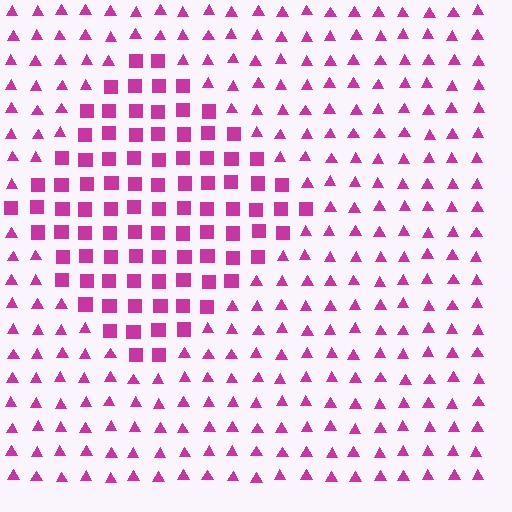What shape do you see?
I see a diamond.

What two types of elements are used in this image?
The image uses squares inside the diamond region and triangles outside it.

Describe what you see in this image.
The image is filled with small magenta elements arranged in a uniform grid. A diamond-shaped region contains squares, while the surrounding area contains triangles. The boundary is defined purely by the change in element shape.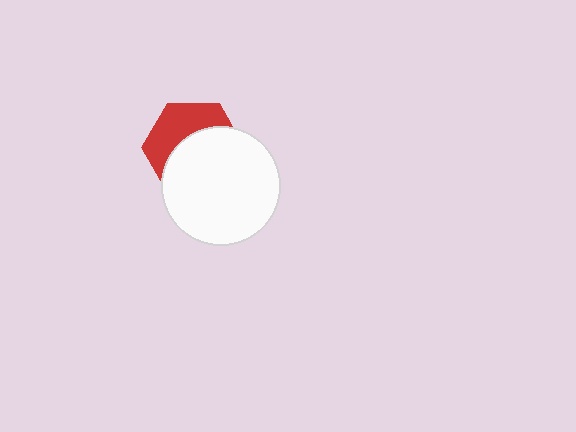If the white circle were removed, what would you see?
You would see the complete red hexagon.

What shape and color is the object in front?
The object in front is a white circle.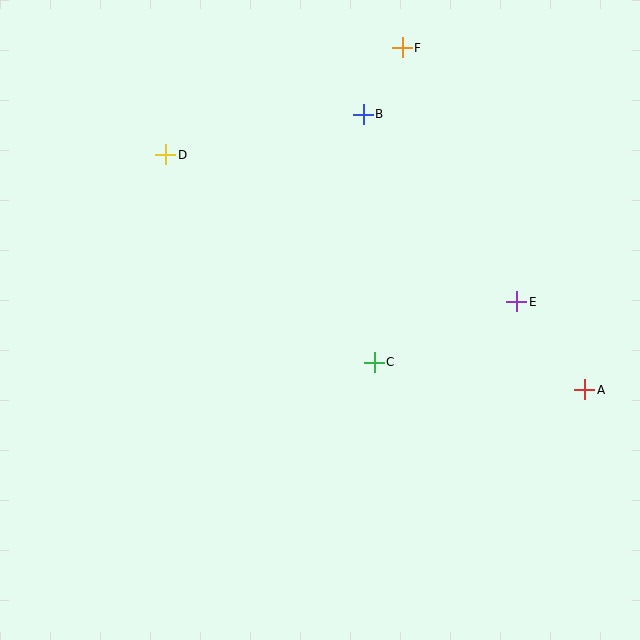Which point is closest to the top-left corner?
Point D is closest to the top-left corner.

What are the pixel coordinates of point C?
Point C is at (374, 363).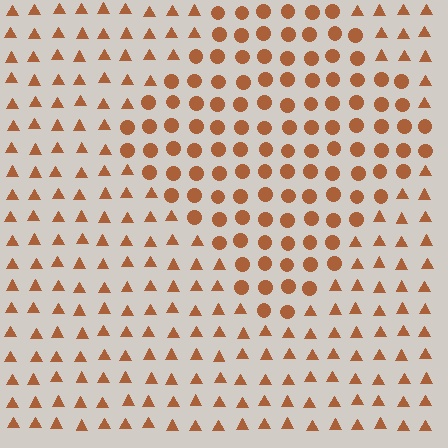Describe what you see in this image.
The image is filled with small brown elements arranged in a uniform grid. A diamond-shaped region contains circles, while the surrounding area contains triangles. The boundary is defined purely by the change in element shape.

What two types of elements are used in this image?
The image uses circles inside the diamond region and triangles outside it.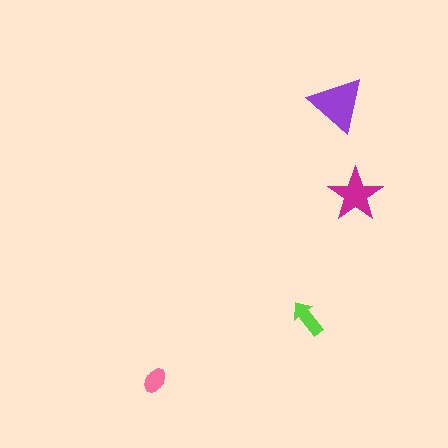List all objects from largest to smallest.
The purple triangle, the magenta star, the lime arrow, the pink ellipse.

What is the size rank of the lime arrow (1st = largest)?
3rd.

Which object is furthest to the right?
The magenta star is rightmost.